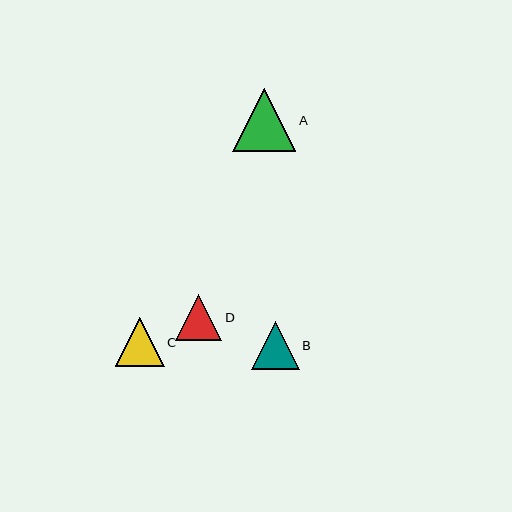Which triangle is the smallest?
Triangle D is the smallest with a size of approximately 47 pixels.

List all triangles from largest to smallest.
From largest to smallest: A, C, B, D.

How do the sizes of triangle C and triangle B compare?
Triangle C and triangle B are approximately the same size.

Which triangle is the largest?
Triangle A is the largest with a size of approximately 64 pixels.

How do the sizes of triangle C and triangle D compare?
Triangle C and triangle D are approximately the same size.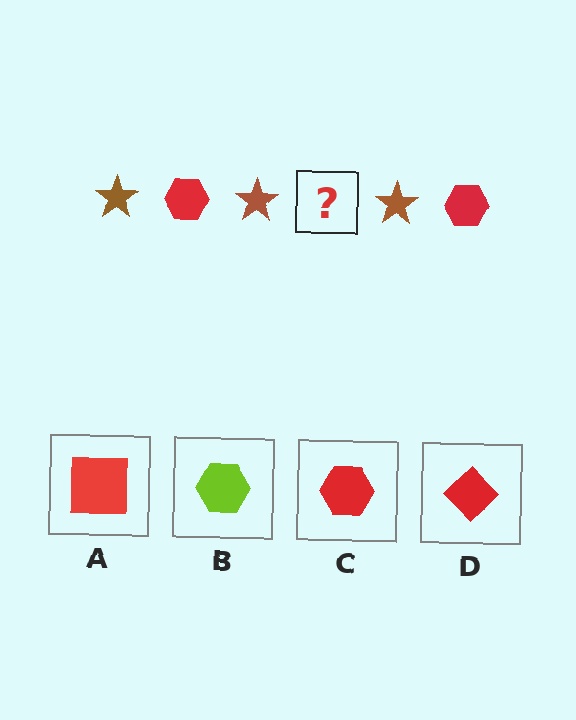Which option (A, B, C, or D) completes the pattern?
C.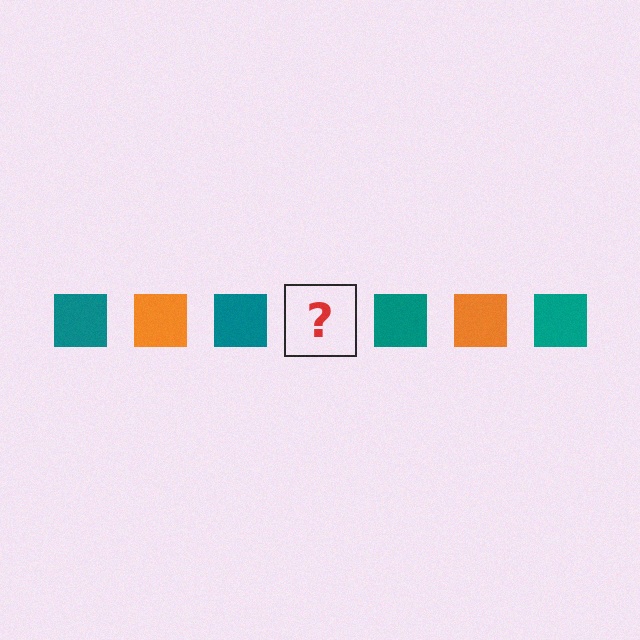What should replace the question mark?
The question mark should be replaced with an orange square.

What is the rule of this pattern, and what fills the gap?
The rule is that the pattern cycles through teal, orange squares. The gap should be filled with an orange square.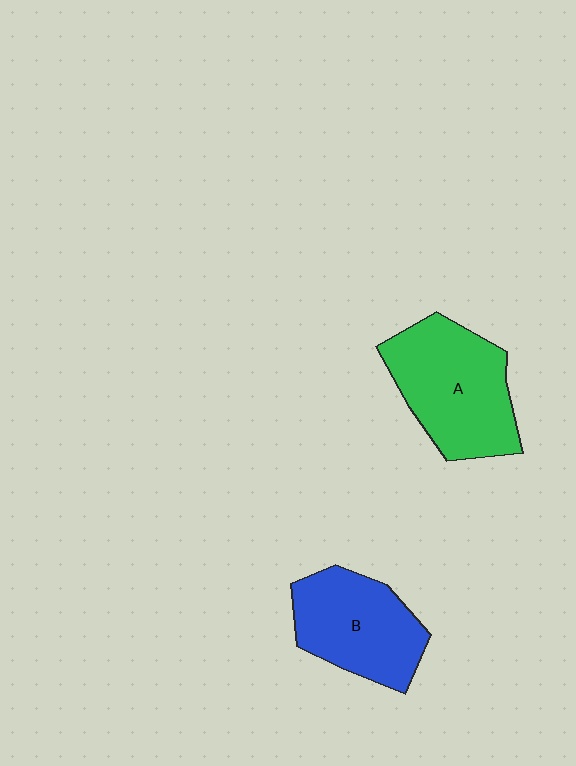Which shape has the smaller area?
Shape B (blue).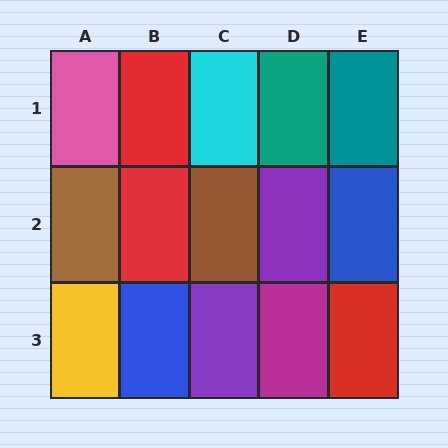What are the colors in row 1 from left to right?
Pink, red, cyan, teal, teal.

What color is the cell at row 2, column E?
Blue.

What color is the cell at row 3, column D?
Magenta.